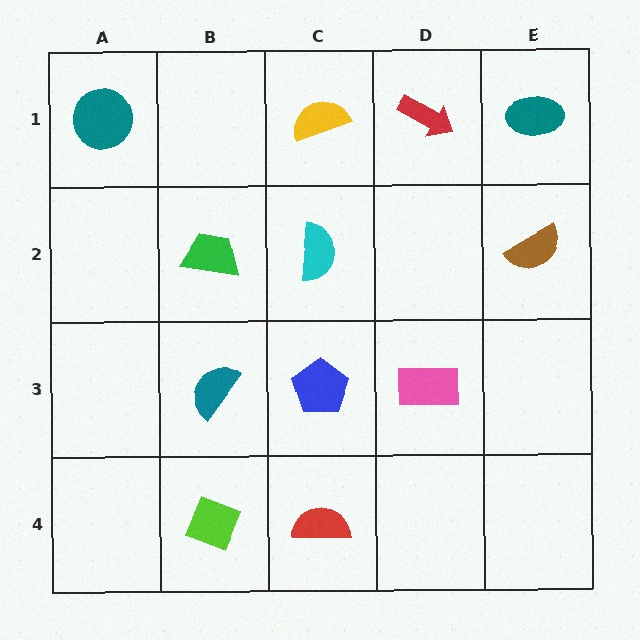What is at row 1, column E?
A teal ellipse.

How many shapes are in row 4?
2 shapes.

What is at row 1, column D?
A red arrow.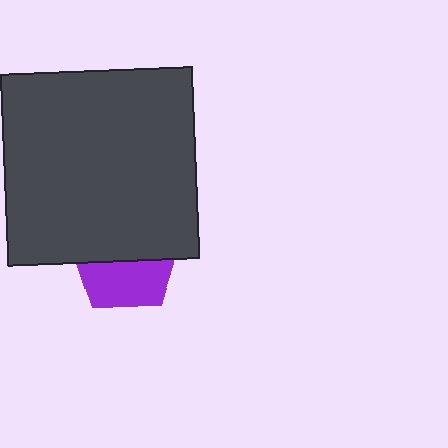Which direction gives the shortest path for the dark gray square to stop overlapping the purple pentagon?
Moving up gives the shortest separation.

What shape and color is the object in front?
The object in front is a dark gray square.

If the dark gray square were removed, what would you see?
You would see the complete purple pentagon.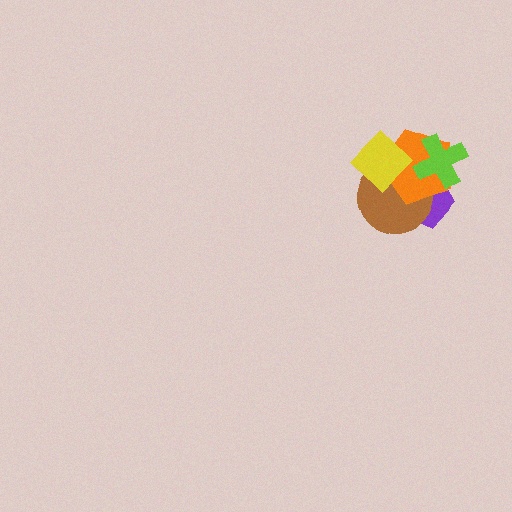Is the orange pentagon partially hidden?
Yes, it is partially covered by another shape.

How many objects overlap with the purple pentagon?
3 objects overlap with the purple pentagon.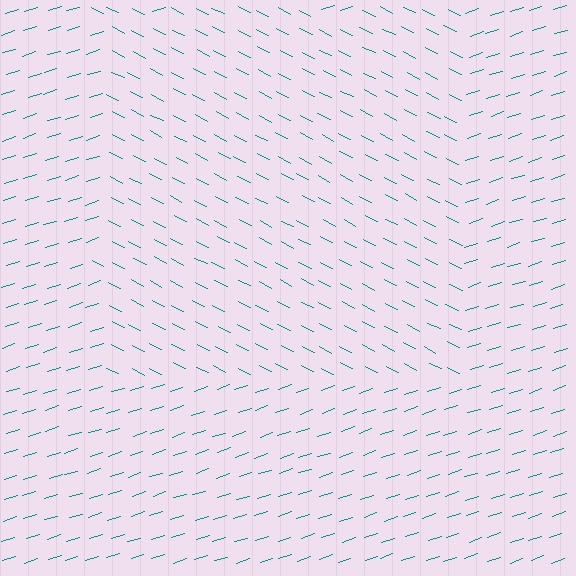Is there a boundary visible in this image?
Yes, there is a texture boundary formed by a change in line orientation.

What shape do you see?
I see a rectangle.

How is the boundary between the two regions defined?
The boundary is defined purely by a change in line orientation (approximately 45 degrees difference). All lines are the same color and thickness.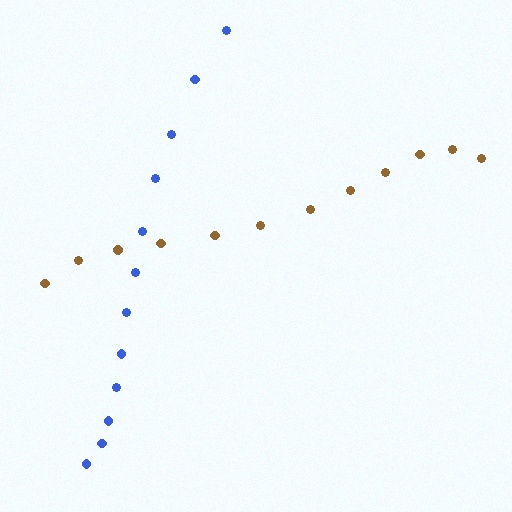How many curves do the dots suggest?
There are 2 distinct paths.